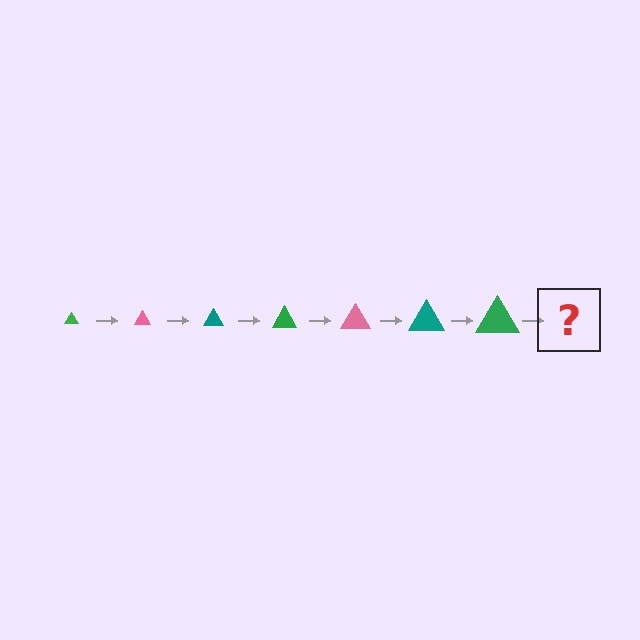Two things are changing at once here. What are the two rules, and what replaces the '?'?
The two rules are that the triangle grows larger each step and the color cycles through green, pink, and teal. The '?' should be a pink triangle, larger than the previous one.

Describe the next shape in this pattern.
It should be a pink triangle, larger than the previous one.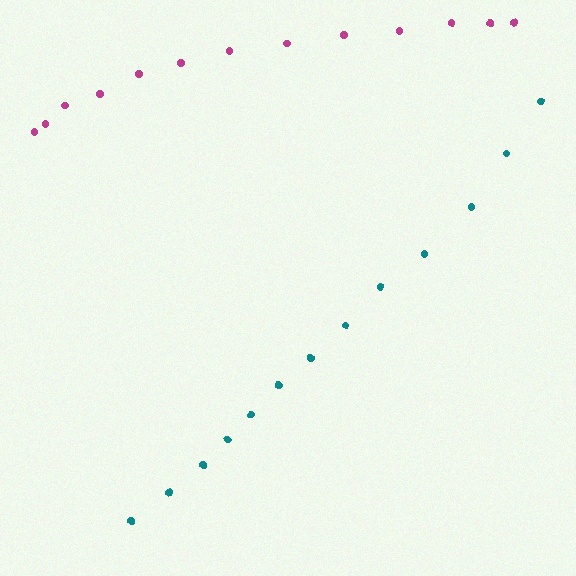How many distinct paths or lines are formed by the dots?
There are 2 distinct paths.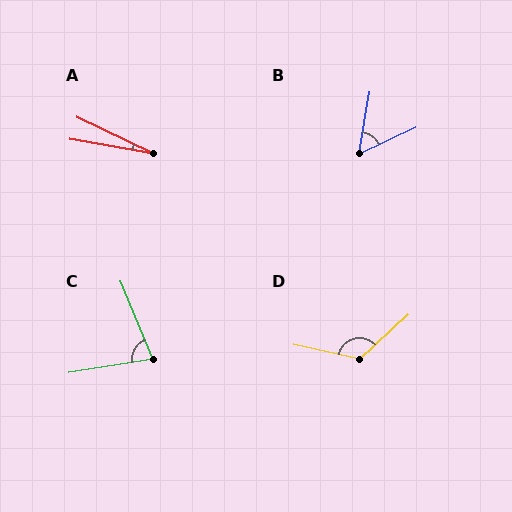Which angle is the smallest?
A, at approximately 15 degrees.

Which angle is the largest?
D, at approximately 125 degrees.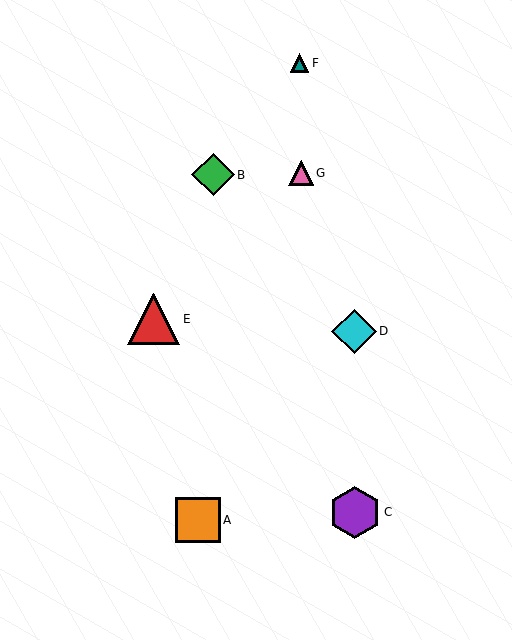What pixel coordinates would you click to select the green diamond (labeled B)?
Click at (213, 175) to select the green diamond B.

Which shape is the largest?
The purple hexagon (labeled C) is the largest.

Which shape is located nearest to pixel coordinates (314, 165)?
The pink triangle (labeled G) at (301, 173) is nearest to that location.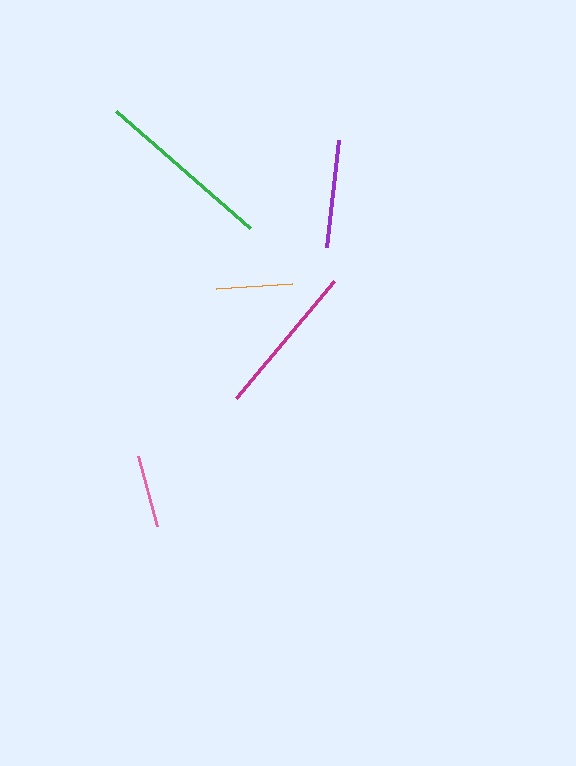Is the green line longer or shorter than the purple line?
The green line is longer than the purple line.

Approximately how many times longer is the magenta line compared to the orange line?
The magenta line is approximately 2.0 times the length of the orange line.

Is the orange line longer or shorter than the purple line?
The purple line is longer than the orange line.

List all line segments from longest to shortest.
From longest to shortest: green, magenta, purple, orange, pink.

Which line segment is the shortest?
The pink line is the shortest at approximately 72 pixels.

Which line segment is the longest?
The green line is the longest at approximately 178 pixels.